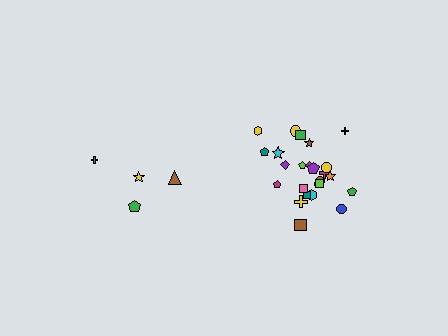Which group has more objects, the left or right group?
The right group.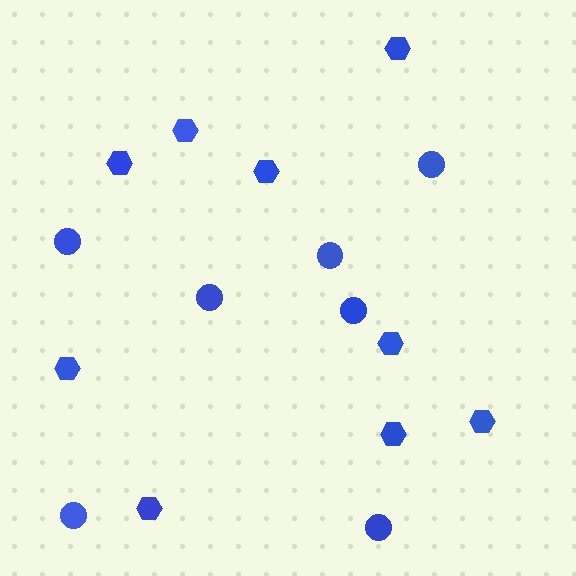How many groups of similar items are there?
There are 2 groups: one group of hexagons (9) and one group of circles (7).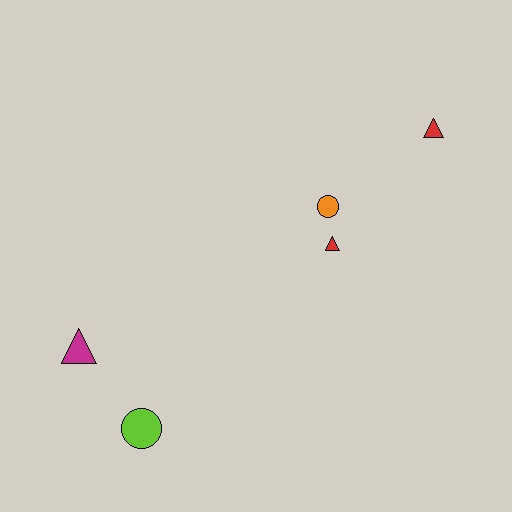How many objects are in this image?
There are 5 objects.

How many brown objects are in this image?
There are no brown objects.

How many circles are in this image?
There are 2 circles.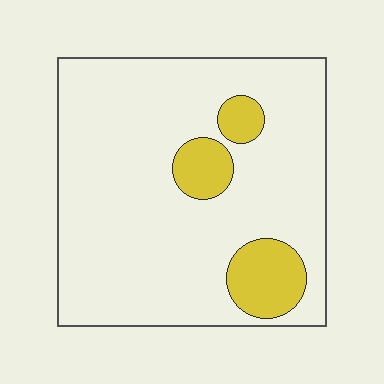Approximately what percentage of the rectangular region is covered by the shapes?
Approximately 15%.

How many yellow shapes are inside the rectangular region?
3.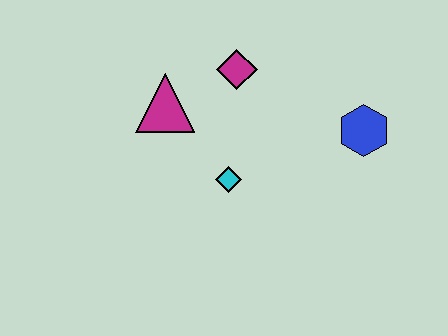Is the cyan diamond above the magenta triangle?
No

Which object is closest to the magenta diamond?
The magenta triangle is closest to the magenta diamond.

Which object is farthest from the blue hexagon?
The magenta triangle is farthest from the blue hexagon.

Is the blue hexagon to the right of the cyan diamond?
Yes